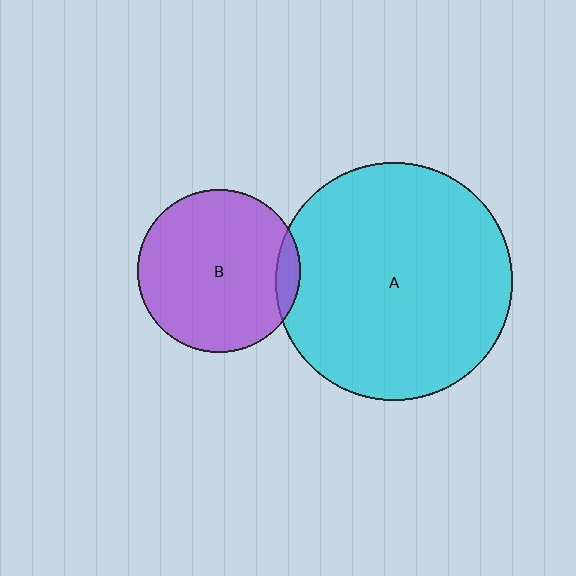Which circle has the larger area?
Circle A (cyan).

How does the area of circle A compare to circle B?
Approximately 2.1 times.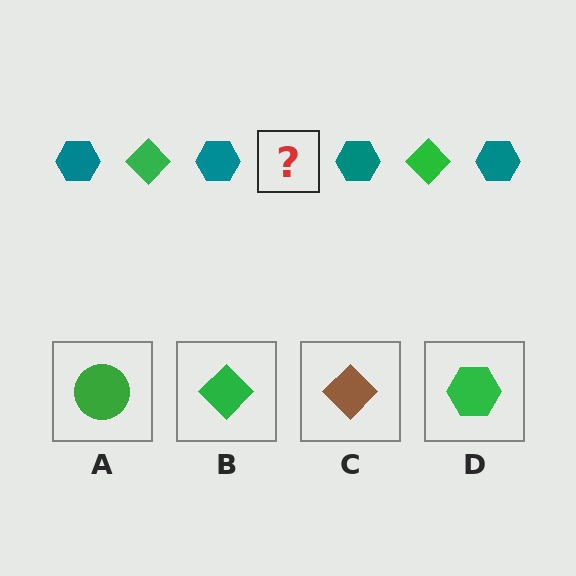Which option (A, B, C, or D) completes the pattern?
B.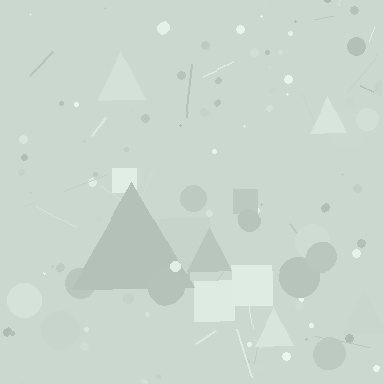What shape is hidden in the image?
A triangle is hidden in the image.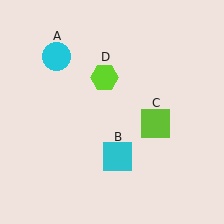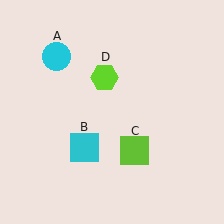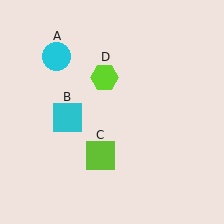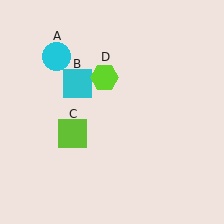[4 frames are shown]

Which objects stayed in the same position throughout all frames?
Cyan circle (object A) and lime hexagon (object D) remained stationary.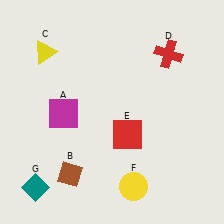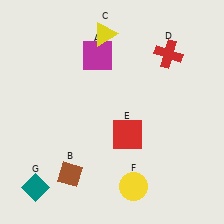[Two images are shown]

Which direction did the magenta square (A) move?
The magenta square (A) moved up.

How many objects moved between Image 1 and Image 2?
2 objects moved between the two images.